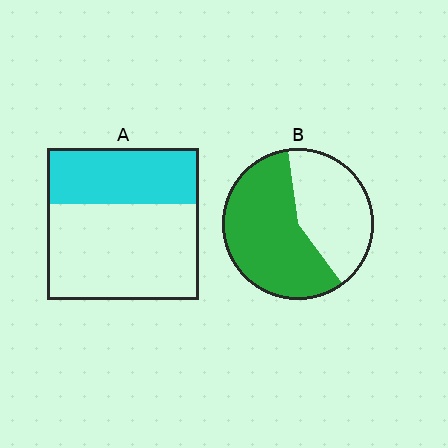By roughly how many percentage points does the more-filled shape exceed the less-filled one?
By roughly 20 percentage points (B over A).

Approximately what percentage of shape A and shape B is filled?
A is approximately 35% and B is approximately 60%.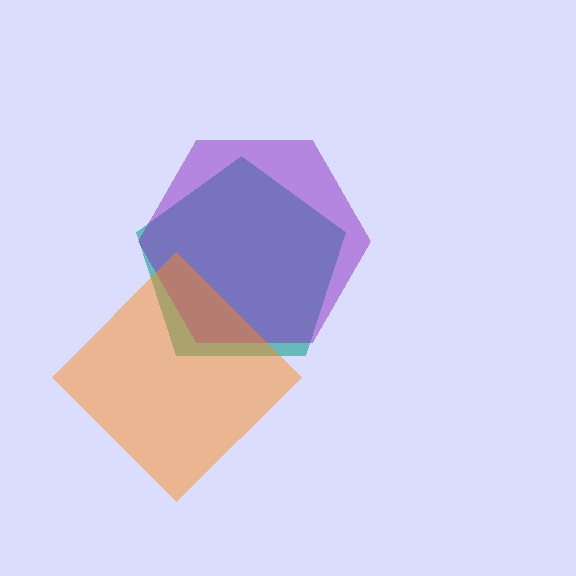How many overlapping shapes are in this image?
There are 3 overlapping shapes in the image.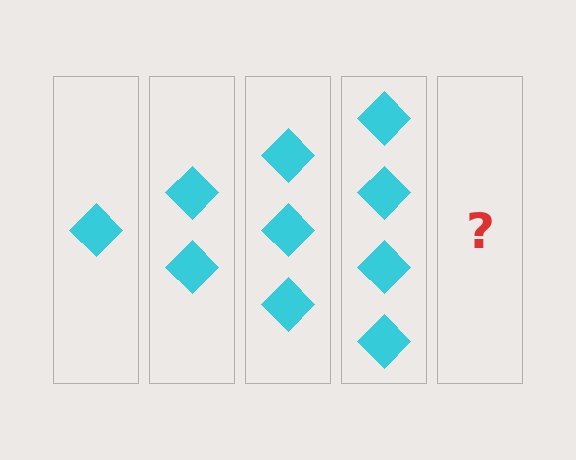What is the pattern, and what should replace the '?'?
The pattern is that each step adds one more diamond. The '?' should be 5 diamonds.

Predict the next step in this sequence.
The next step is 5 diamonds.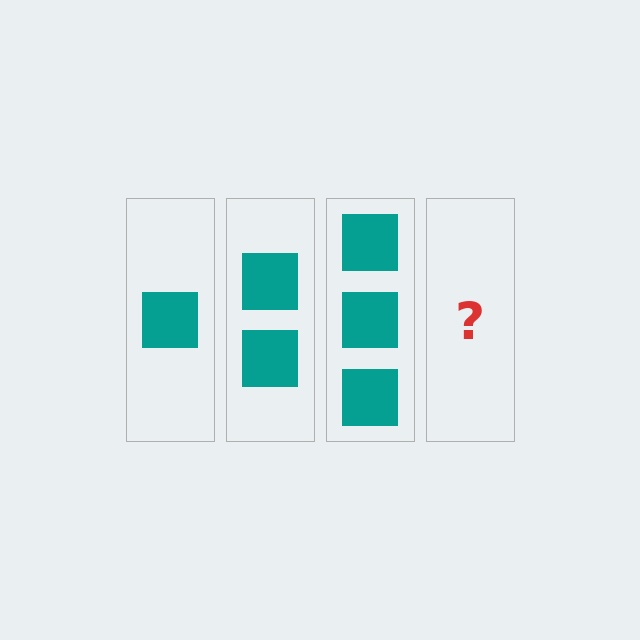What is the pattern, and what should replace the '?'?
The pattern is that each step adds one more square. The '?' should be 4 squares.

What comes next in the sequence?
The next element should be 4 squares.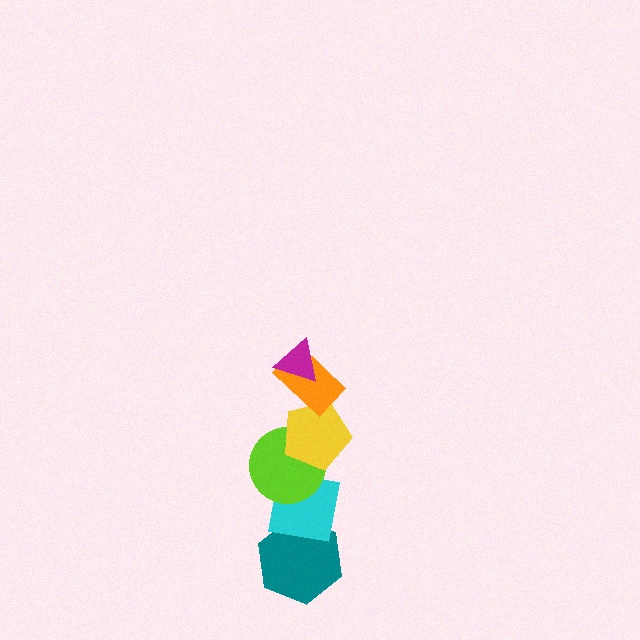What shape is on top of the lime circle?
The yellow pentagon is on top of the lime circle.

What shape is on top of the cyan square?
The lime circle is on top of the cyan square.